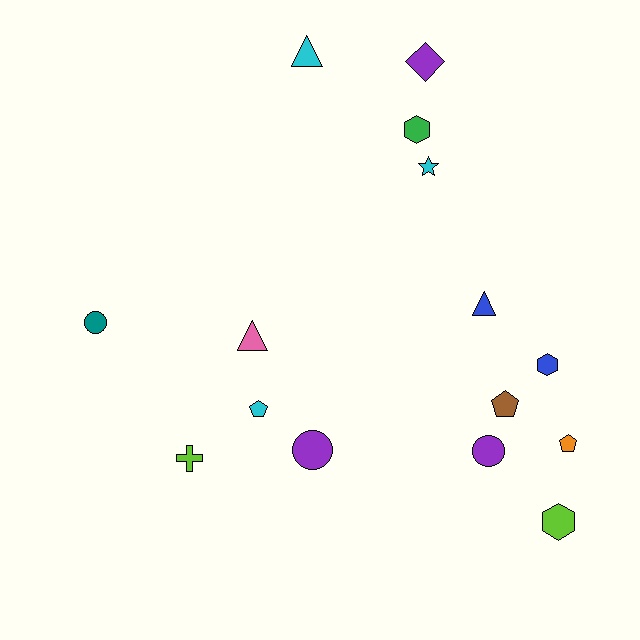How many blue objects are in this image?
There are 2 blue objects.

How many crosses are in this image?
There is 1 cross.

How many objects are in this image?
There are 15 objects.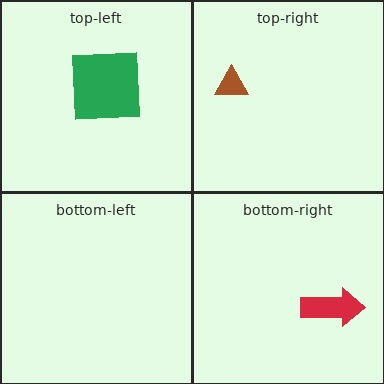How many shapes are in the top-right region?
1.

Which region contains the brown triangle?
The top-right region.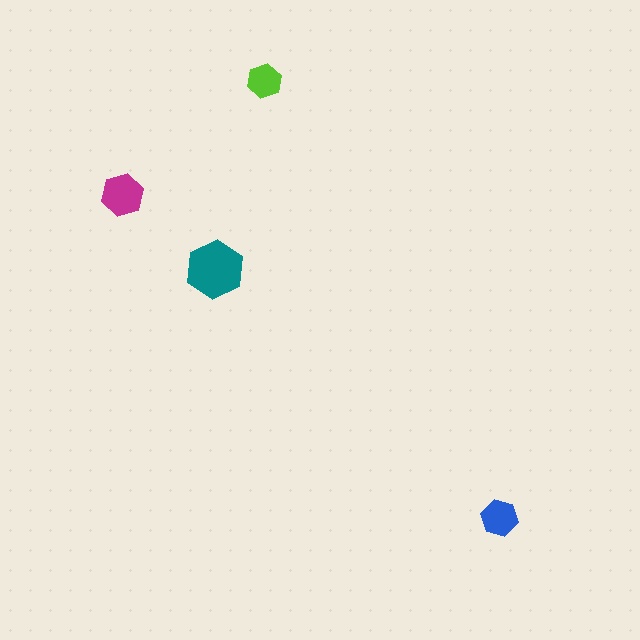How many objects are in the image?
There are 4 objects in the image.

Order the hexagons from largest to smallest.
the teal one, the magenta one, the blue one, the lime one.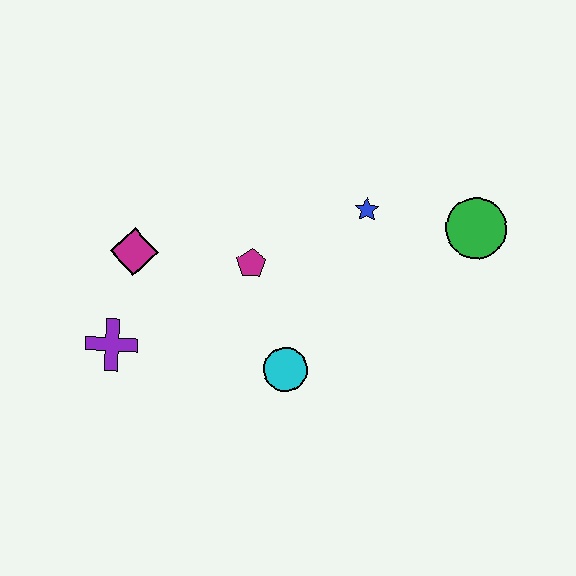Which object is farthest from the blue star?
The purple cross is farthest from the blue star.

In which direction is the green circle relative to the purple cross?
The green circle is to the right of the purple cross.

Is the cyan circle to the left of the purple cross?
No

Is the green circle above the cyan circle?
Yes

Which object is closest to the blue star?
The green circle is closest to the blue star.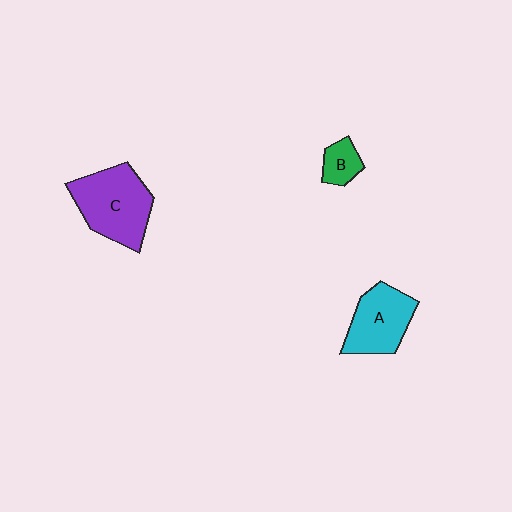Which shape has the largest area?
Shape C (purple).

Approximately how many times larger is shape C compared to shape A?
Approximately 1.3 times.